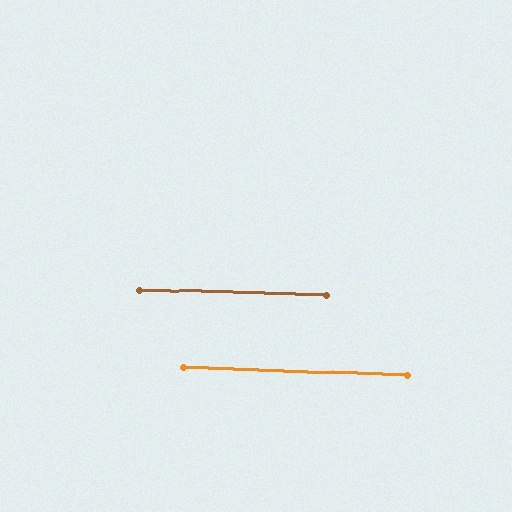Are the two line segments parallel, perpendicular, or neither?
Parallel — their directions differ by only 0.4°.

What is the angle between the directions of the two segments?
Approximately 0 degrees.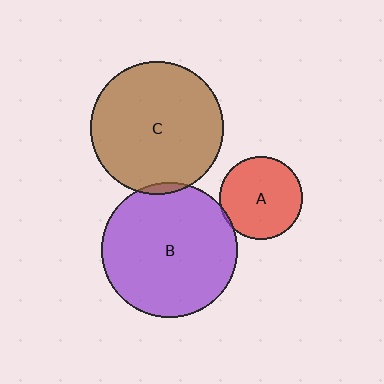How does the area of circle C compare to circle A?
Approximately 2.6 times.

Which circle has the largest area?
Circle B (purple).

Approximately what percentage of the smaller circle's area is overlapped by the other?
Approximately 5%.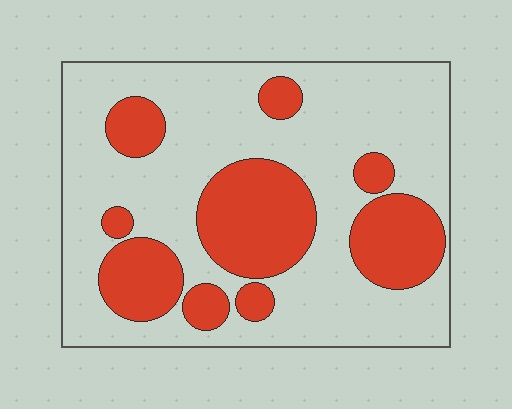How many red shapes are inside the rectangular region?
9.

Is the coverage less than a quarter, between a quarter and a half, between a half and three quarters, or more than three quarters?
Between a quarter and a half.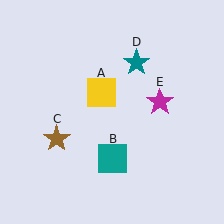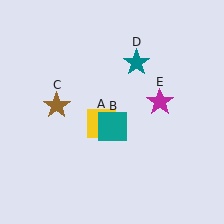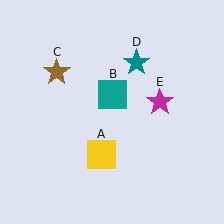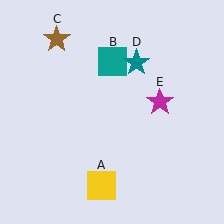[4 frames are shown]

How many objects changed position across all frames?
3 objects changed position: yellow square (object A), teal square (object B), brown star (object C).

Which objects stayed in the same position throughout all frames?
Teal star (object D) and magenta star (object E) remained stationary.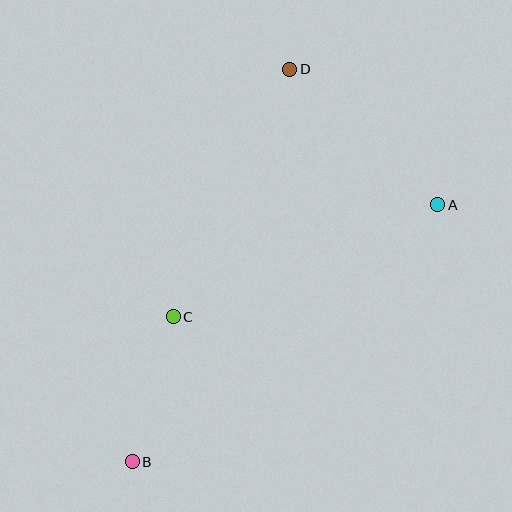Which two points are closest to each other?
Points B and C are closest to each other.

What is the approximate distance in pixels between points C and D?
The distance between C and D is approximately 273 pixels.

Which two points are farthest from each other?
Points B and D are farthest from each other.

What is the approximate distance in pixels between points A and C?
The distance between A and C is approximately 287 pixels.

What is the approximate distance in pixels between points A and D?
The distance between A and D is approximately 200 pixels.